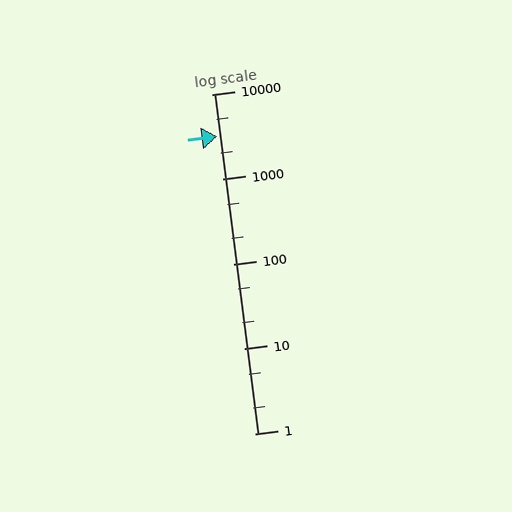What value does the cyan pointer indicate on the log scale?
The pointer indicates approximately 3200.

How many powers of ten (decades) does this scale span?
The scale spans 4 decades, from 1 to 10000.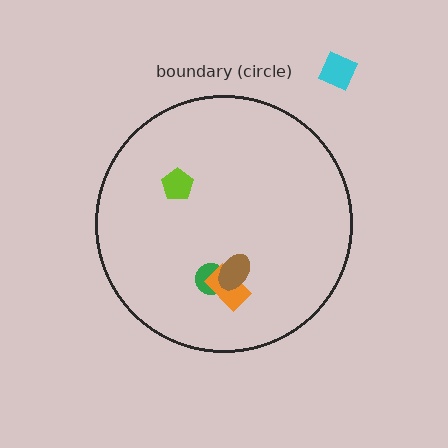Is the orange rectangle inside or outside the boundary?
Inside.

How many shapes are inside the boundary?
4 inside, 1 outside.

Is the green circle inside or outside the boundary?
Inside.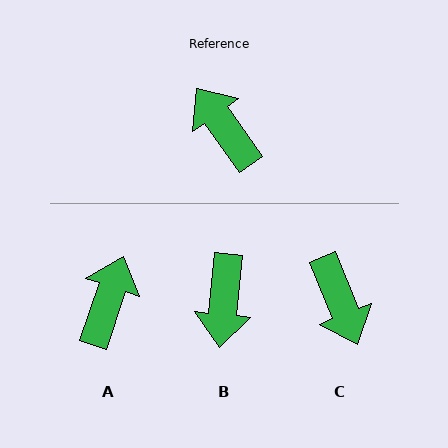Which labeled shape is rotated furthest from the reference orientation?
C, about 166 degrees away.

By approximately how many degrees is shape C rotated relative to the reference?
Approximately 166 degrees counter-clockwise.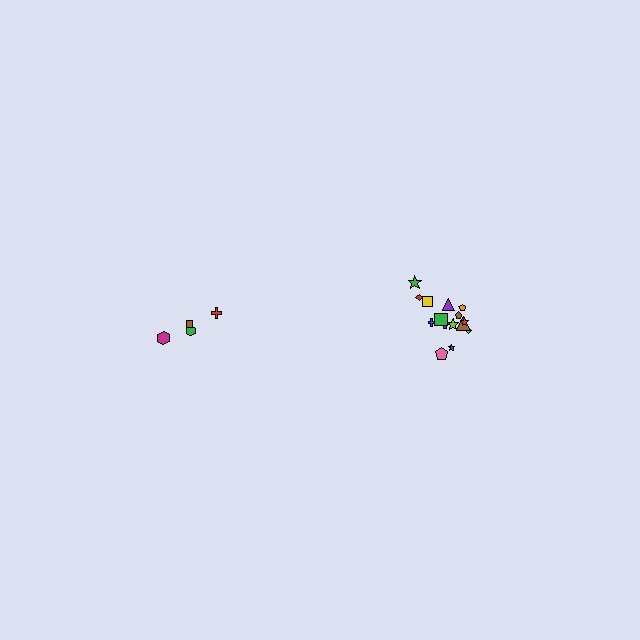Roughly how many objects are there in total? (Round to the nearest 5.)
Roughly 20 objects in total.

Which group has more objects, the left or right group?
The right group.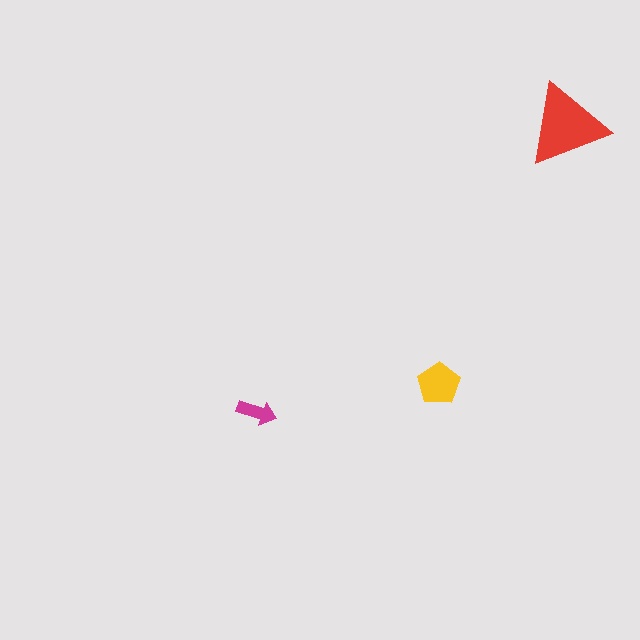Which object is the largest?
The red triangle.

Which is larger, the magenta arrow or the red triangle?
The red triangle.